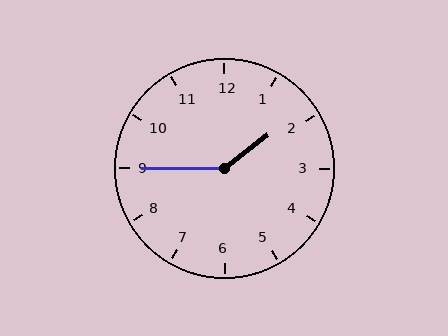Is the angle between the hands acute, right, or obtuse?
It is obtuse.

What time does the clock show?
1:45.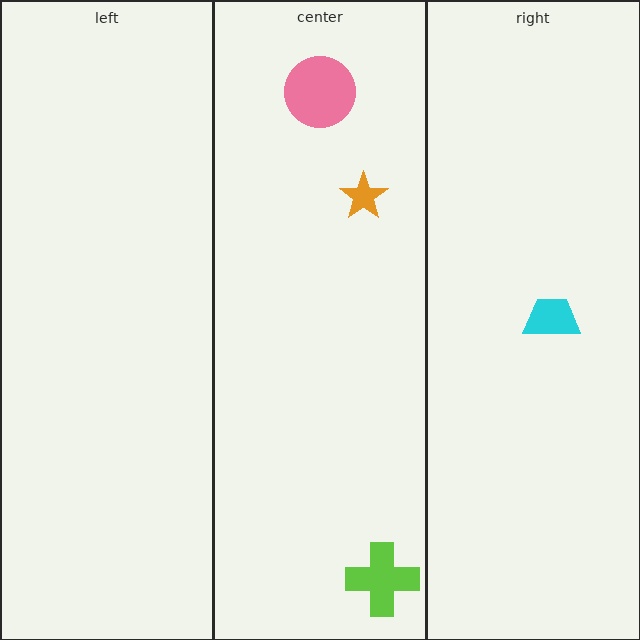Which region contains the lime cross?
The center region.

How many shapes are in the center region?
3.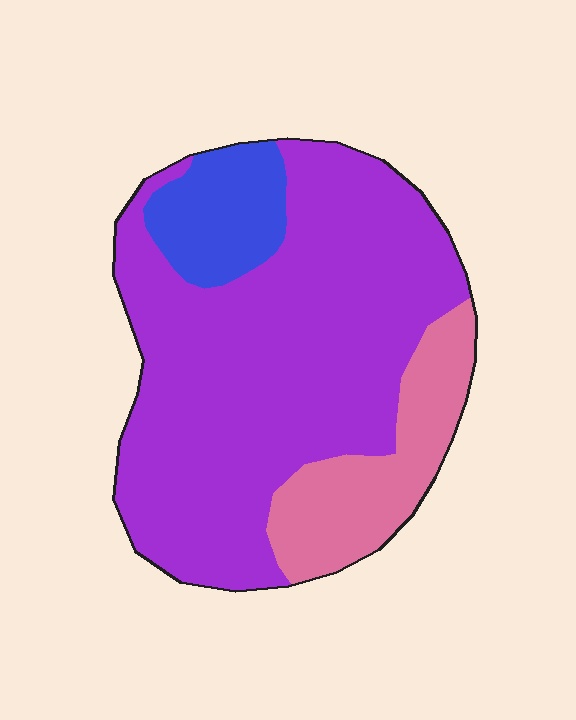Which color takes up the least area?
Blue, at roughly 10%.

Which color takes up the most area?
Purple, at roughly 70%.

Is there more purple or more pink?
Purple.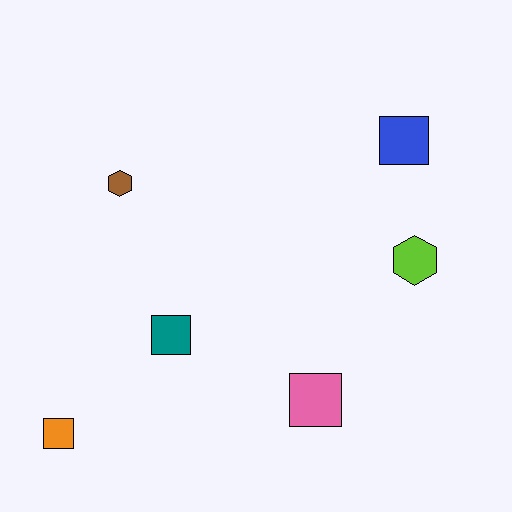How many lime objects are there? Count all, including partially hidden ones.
There is 1 lime object.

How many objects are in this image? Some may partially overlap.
There are 6 objects.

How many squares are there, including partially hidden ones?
There are 4 squares.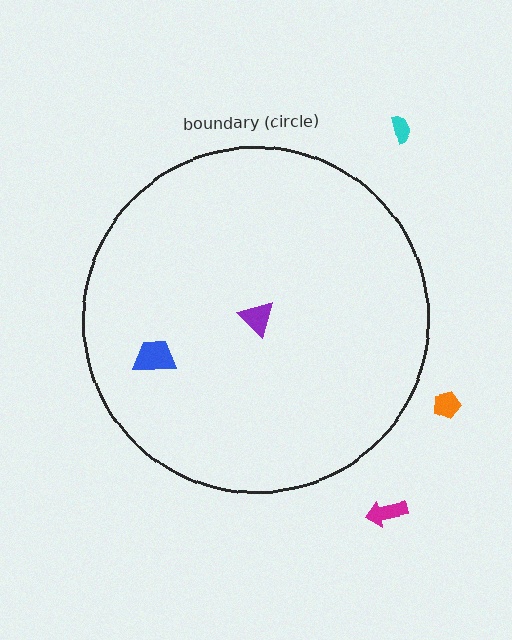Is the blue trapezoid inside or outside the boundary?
Inside.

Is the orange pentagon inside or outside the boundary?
Outside.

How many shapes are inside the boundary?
2 inside, 3 outside.